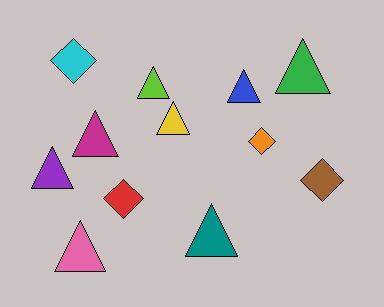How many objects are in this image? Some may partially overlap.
There are 12 objects.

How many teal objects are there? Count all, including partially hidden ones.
There is 1 teal object.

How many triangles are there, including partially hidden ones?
There are 8 triangles.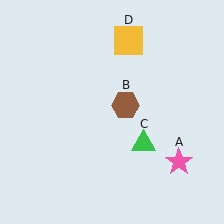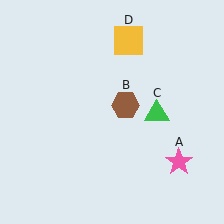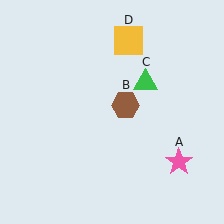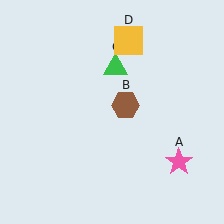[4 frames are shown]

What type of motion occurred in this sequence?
The green triangle (object C) rotated counterclockwise around the center of the scene.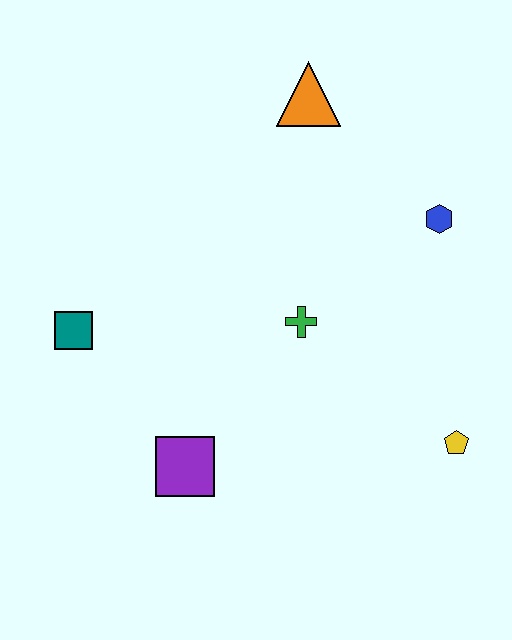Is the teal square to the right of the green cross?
No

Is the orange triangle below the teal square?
No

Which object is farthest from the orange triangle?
The purple square is farthest from the orange triangle.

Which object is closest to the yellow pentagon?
The green cross is closest to the yellow pentagon.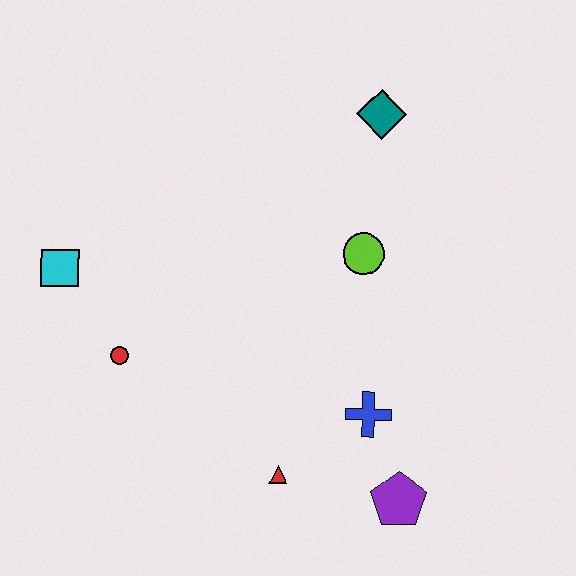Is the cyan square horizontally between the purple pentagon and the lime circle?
No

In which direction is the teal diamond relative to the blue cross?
The teal diamond is above the blue cross.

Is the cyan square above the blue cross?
Yes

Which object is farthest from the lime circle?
The cyan square is farthest from the lime circle.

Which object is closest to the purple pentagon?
The blue cross is closest to the purple pentagon.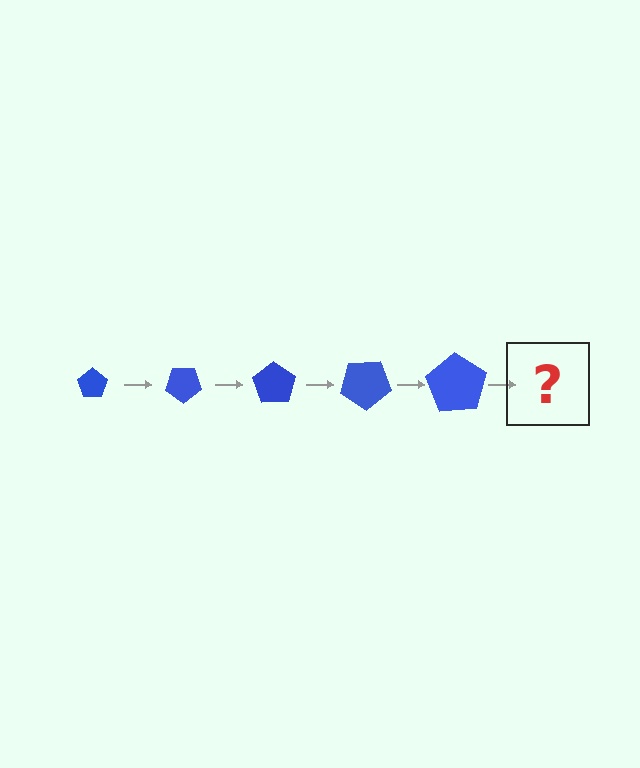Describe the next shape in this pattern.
It should be a pentagon, larger than the previous one and rotated 175 degrees from the start.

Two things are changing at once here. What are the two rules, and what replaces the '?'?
The two rules are that the pentagon grows larger each step and it rotates 35 degrees each step. The '?' should be a pentagon, larger than the previous one and rotated 175 degrees from the start.